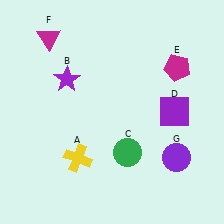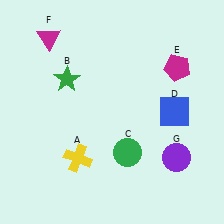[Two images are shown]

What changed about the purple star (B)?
In Image 1, B is purple. In Image 2, it changed to green.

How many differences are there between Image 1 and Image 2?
There are 2 differences between the two images.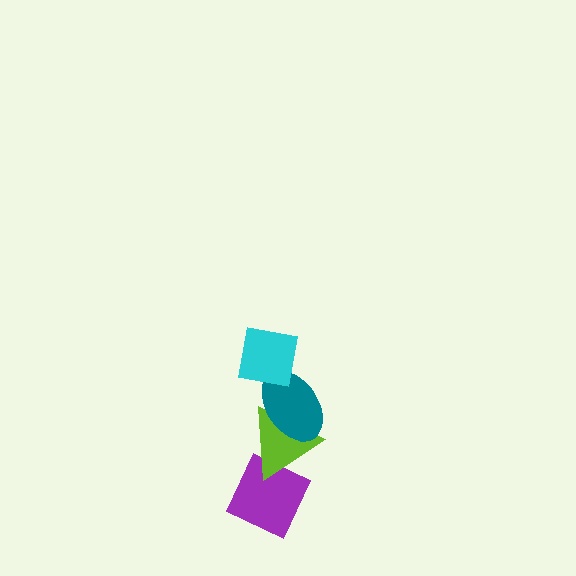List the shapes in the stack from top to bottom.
From top to bottom: the cyan square, the teal ellipse, the lime triangle, the purple diamond.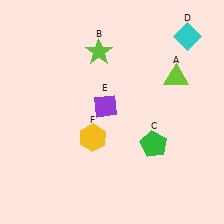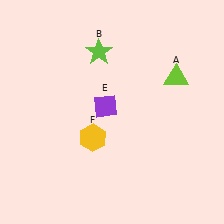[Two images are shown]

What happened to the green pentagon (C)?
The green pentagon (C) was removed in Image 2. It was in the bottom-right area of Image 1.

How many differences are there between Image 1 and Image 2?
There are 2 differences between the two images.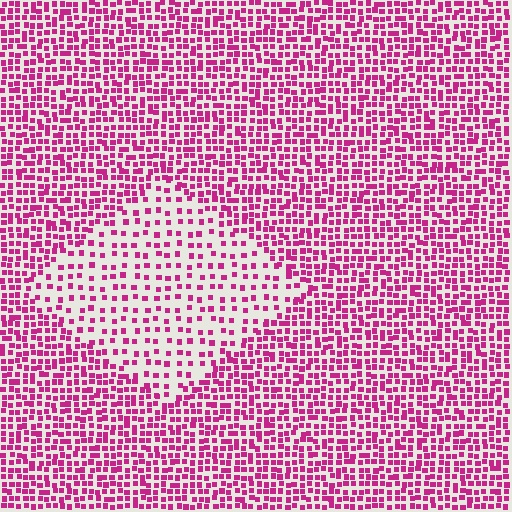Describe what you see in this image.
The image contains small magenta elements arranged at two different densities. A diamond-shaped region is visible where the elements are less densely packed than the surrounding area.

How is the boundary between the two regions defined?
The boundary is defined by a change in element density (approximately 2.2x ratio). All elements are the same color, size, and shape.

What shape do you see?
I see a diamond.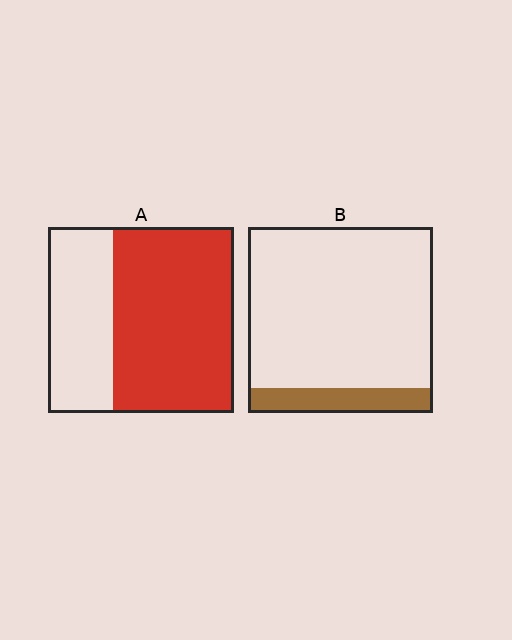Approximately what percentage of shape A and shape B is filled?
A is approximately 65% and B is approximately 15%.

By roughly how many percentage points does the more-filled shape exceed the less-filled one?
By roughly 50 percentage points (A over B).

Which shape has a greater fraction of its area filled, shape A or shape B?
Shape A.